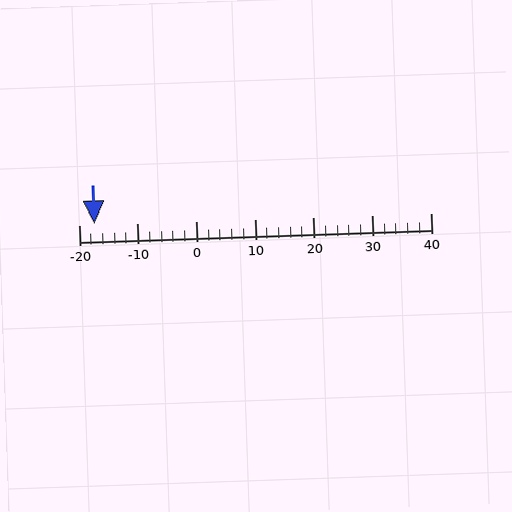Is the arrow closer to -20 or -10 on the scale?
The arrow is closer to -20.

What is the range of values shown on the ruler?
The ruler shows values from -20 to 40.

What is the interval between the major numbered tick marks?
The major tick marks are spaced 10 units apart.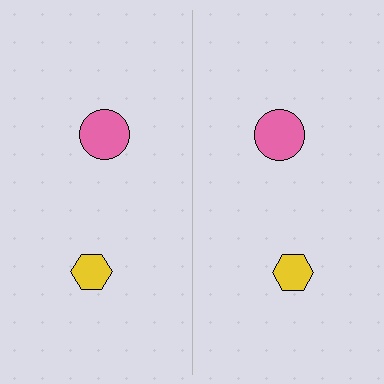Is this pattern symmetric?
Yes, this pattern has bilateral (reflection) symmetry.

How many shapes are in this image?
There are 4 shapes in this image.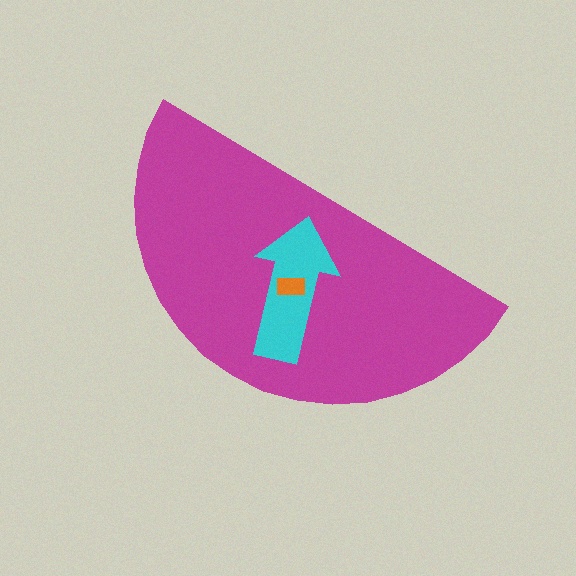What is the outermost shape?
The magenta semicircle.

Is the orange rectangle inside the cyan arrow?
Yes.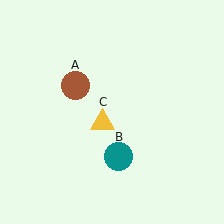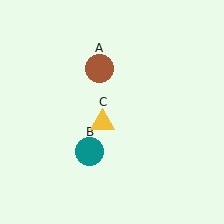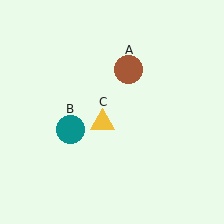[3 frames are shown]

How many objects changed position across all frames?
2 objects changed position: brown circle (object A), teal circle (object B).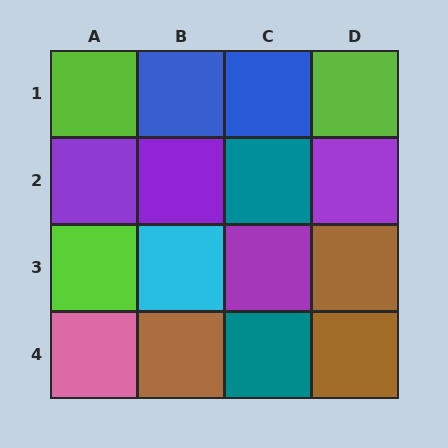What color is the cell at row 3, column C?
Purple.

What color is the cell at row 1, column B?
Blue.